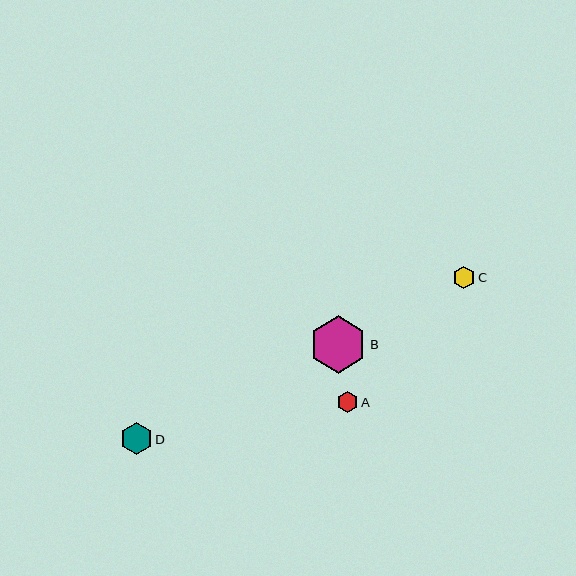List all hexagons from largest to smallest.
From largest to smallest: B, D, C, A.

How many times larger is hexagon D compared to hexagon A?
Hexagon D is approximately 1.5 times the size of hexagon A.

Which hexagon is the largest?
Hexagon B is the largest with a size of approximately 57 pixels.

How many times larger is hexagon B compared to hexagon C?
Hexagon B is approximately 2.6 times the size of hexagon C.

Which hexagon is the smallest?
Hexagon A is the smallest with a size of approximately 21 pixels.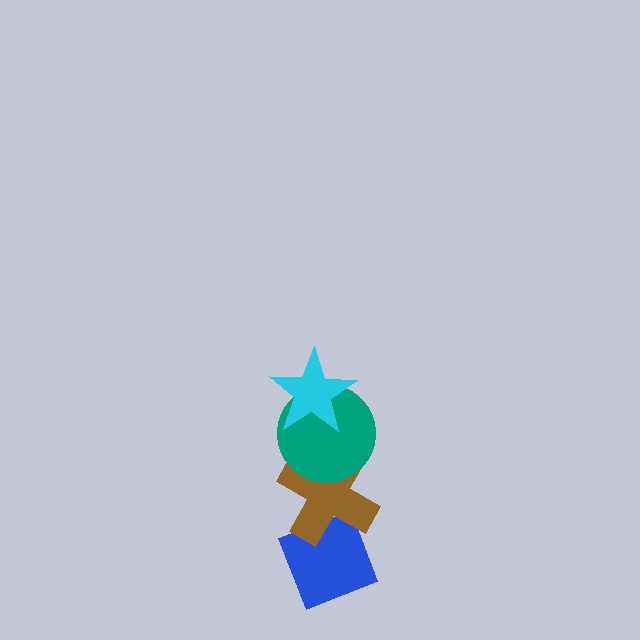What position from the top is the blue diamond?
The blue diamond is 4th from the top.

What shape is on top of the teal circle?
The cyan star is on top of the teal circle.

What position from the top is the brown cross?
The brown cross is 3rd from the top.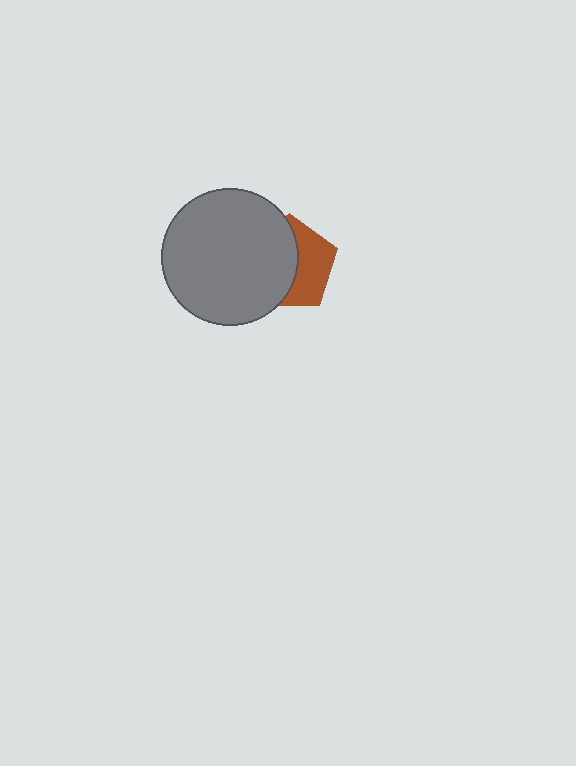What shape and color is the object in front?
The object in front is a gray circle.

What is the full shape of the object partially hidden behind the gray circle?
The partially hidden object is a brown pentagon.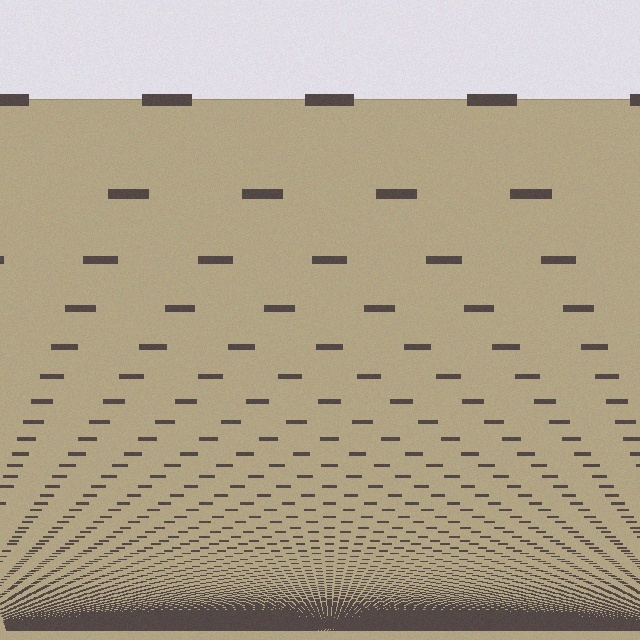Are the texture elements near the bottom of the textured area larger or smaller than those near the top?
Smaller. The gradient is inverted — elements near the bottom are smaller and denser.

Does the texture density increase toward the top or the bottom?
Density increases toward the bottom.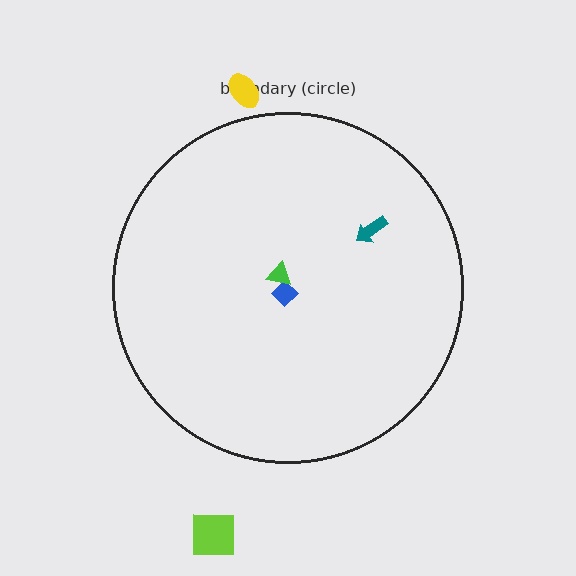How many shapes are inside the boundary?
3 inside, 2 outside.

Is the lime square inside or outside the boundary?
Outside.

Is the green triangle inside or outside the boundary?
Inside.